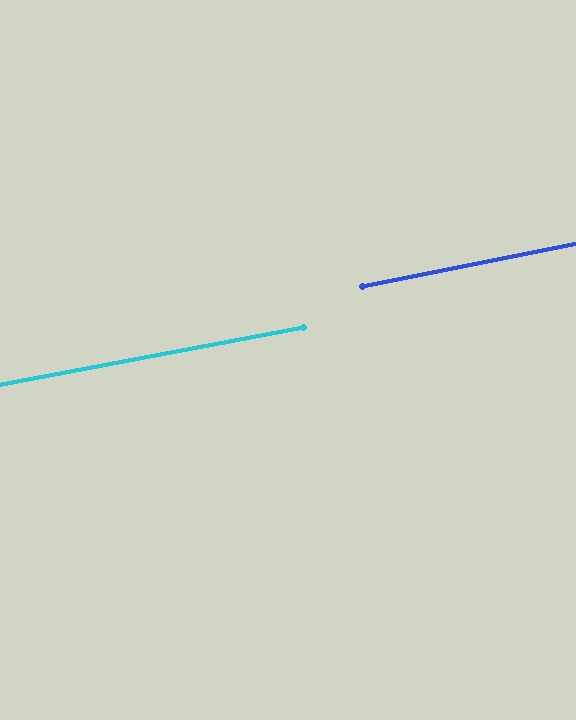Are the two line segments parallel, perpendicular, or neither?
Parallel — their directions differ by only 0.6°.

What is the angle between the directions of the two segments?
Approximately 1 degree.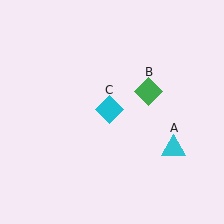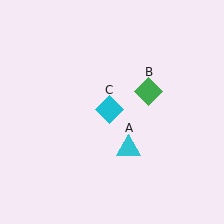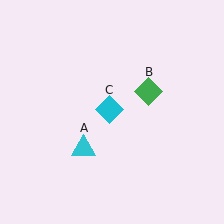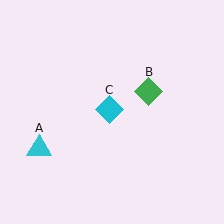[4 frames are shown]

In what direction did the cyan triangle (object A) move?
The cyan triangle (object A) moved left.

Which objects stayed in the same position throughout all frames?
Green diamond (object B) and cyan diamond (object C) remained stationary.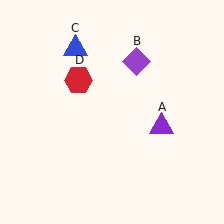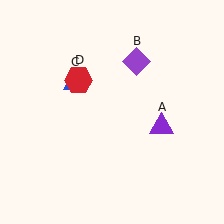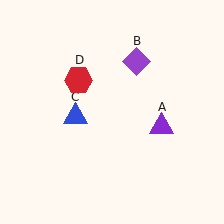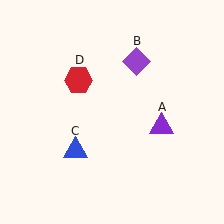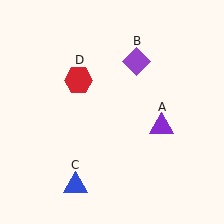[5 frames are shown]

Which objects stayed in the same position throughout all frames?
Purple triangle (object A) and purple diamond (object B) and red hexagon (object D) remained stationary.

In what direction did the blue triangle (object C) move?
The blue triangle (object C) moved down.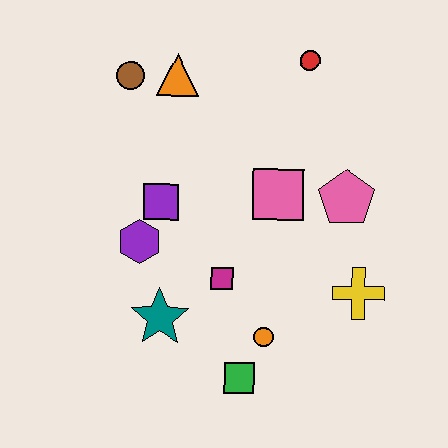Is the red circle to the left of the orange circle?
No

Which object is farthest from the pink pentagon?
The brown circle is farthest from the pink pentagon.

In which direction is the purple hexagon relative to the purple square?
The purple hexagon is below the purple square.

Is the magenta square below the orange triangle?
Yes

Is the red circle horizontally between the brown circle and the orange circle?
No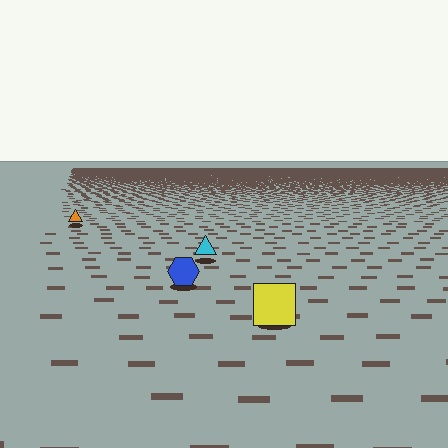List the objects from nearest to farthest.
From nearest to farthest: the yellow square, the blue hexagon, the cyan triangle, the orange triangle.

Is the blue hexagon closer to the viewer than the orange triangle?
Yes. The blue hexagon is closer — you can tell from the texture gradient: the ground texture is coarser near it.